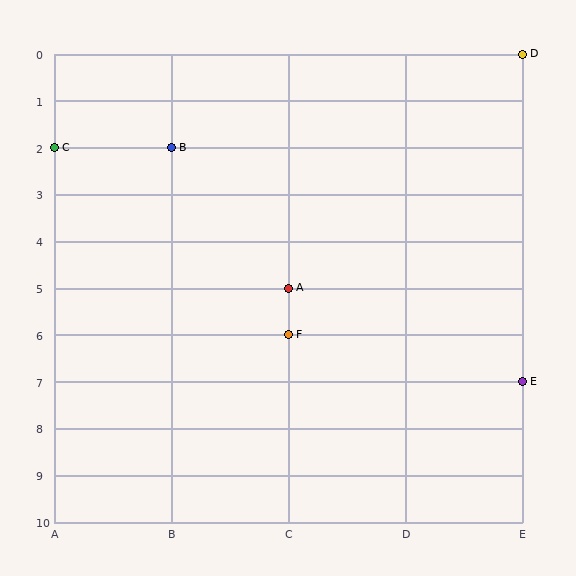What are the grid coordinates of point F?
Point F is at grid coordinates (C, 6).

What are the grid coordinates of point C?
Point C is at grid coordinates (A, 2).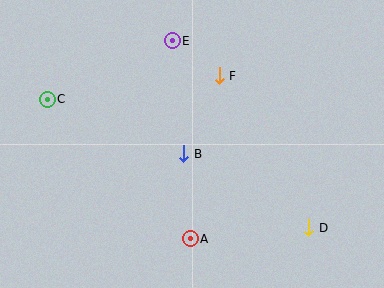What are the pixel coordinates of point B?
Point B is at (184, 154).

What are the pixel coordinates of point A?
Point A is at (190, 239).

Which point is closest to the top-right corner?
Point F is closest to the top-right corner.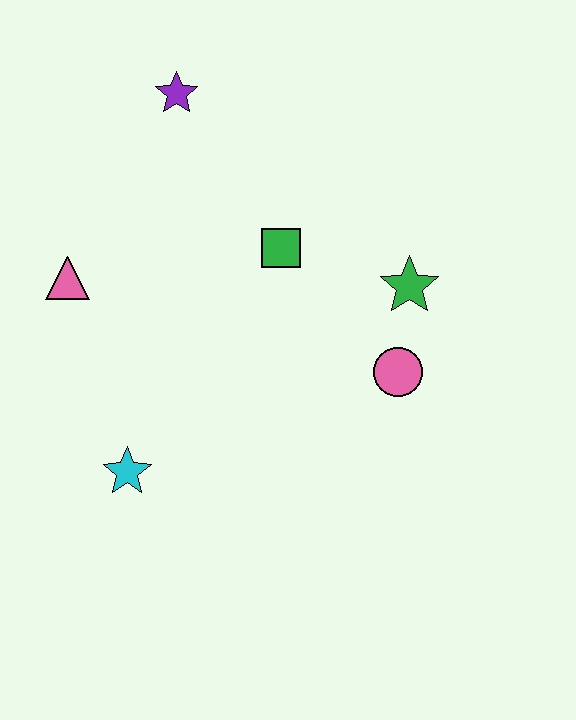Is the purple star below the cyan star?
No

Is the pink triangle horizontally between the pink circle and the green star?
No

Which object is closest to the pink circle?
The green star is closest to the pink circle.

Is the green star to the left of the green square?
No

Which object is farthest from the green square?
The cyan star is farthest from the green square.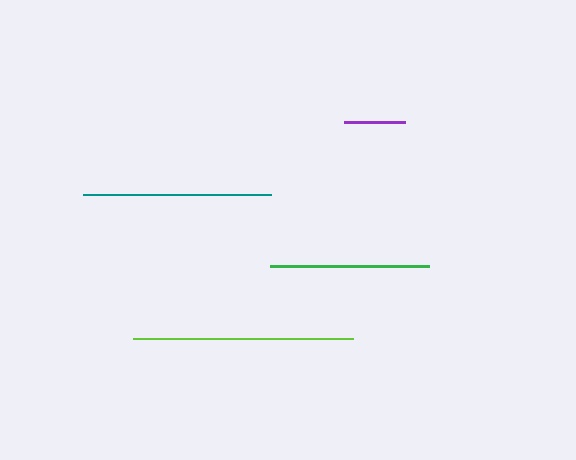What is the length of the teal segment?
The teal segment is approximately 189 pixels long.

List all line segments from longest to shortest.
From longest to shortest: lime, teal, green, purple.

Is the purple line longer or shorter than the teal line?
The teal line is longer than the purple line.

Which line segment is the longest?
The lime line is the longest at approximately 220 pixels.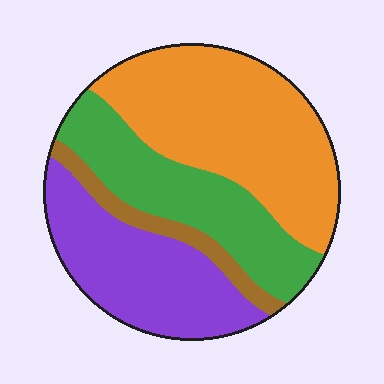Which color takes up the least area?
Brown, at roughly 5%.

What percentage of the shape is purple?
Purple takes up about one quarter (1/4) of the shape.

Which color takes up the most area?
Orange, at roughly 40%.